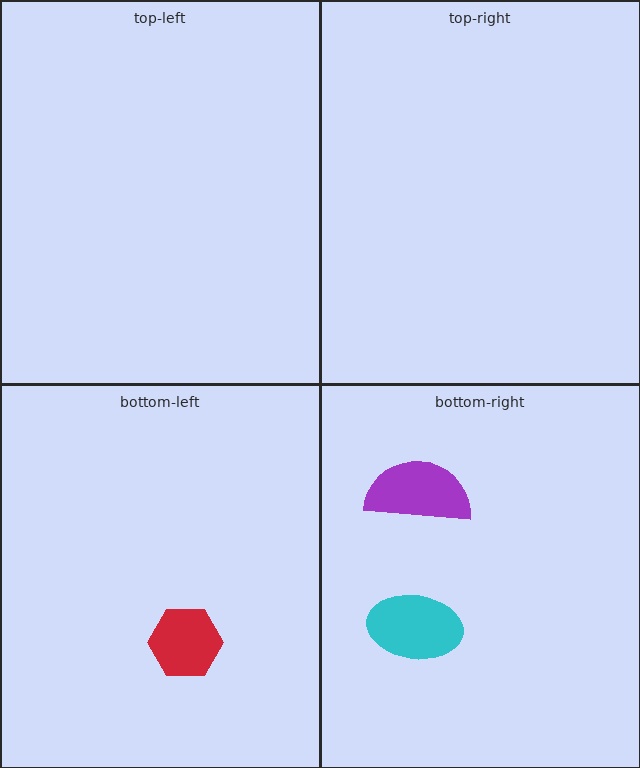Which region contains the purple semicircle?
The bottom-right region.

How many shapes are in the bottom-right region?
2.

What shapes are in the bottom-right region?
The cyan ellipse, the purple semicircle.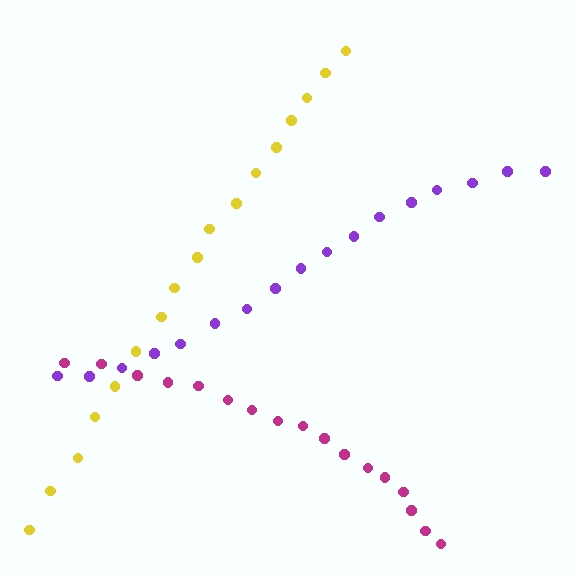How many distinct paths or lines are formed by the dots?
There are 3 distinct paths.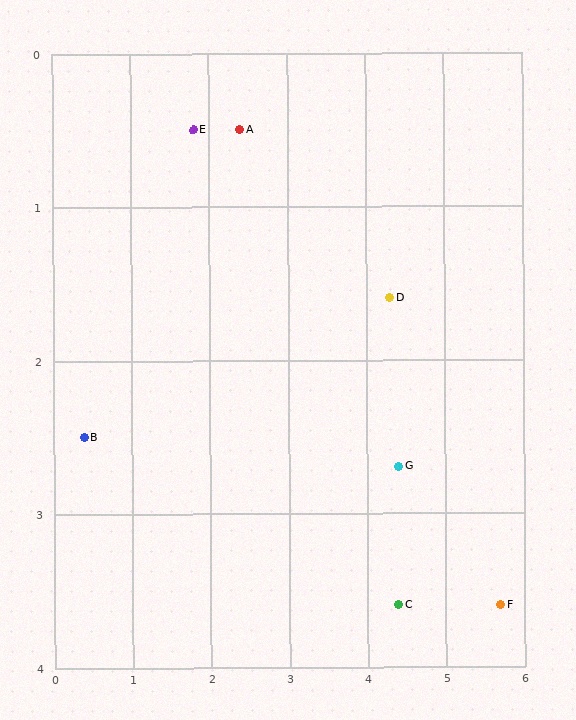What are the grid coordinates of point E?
Point E is at approximately (1.8, 0.5).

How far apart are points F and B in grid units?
Points F and B are about 5.4 grid units apart.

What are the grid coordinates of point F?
Point F is at approximately (5.7, 3.6).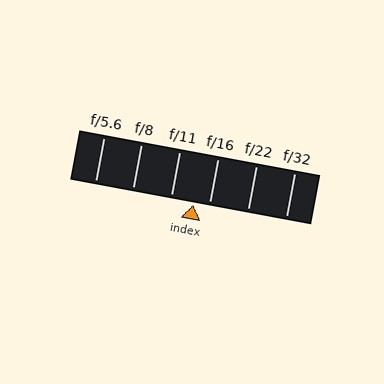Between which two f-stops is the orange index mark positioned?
The index mark is between f/11 and f/16.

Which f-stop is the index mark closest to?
The index mark is closest to f/16.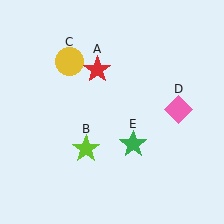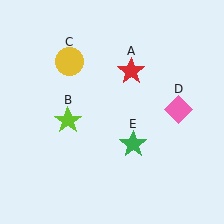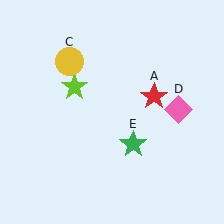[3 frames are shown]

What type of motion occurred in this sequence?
The red star (object A), lime star (object B) rotated clockwise around the center of the scene.